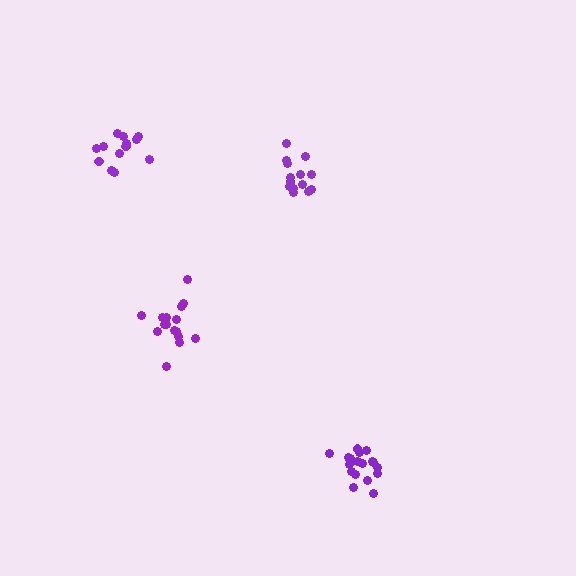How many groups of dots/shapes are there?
There are 4 groups.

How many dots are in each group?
Group 1: 18 dots, Group 2: 13 dots, Group 3: 16 dots, Group 4: 14 dots (61 total).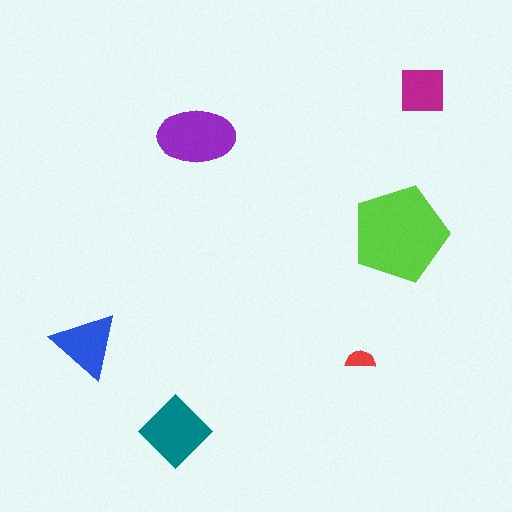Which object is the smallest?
The red semicircle.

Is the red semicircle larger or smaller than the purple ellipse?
Smaller.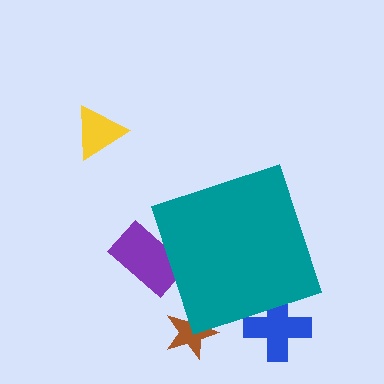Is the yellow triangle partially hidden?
No, the yellow triangle is fully visible.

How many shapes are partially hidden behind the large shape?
3 shapes are partially hidden.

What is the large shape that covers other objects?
A teal diamond.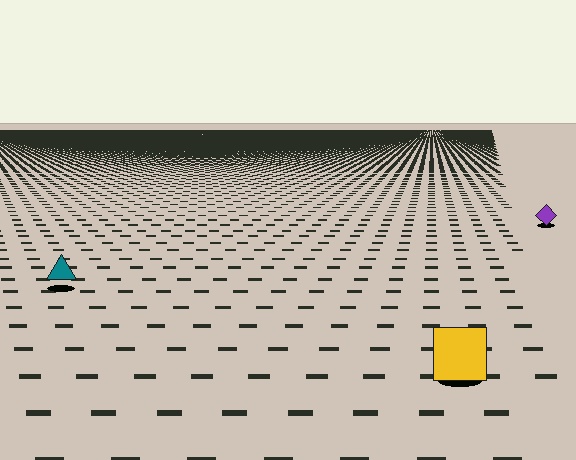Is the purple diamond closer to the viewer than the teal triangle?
No. The teal triangle is closer — you can tell from the texture gradient: the ground texture is coarser near it.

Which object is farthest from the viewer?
The purple diamond is farthest from the viewer. It appears smaller and the ground texture around it is denser.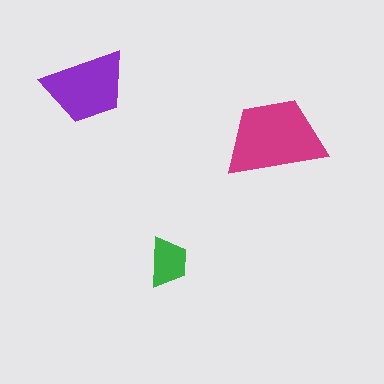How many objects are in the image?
There are 3 objects in the image.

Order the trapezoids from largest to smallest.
the magenta one, the purple one, the green one.